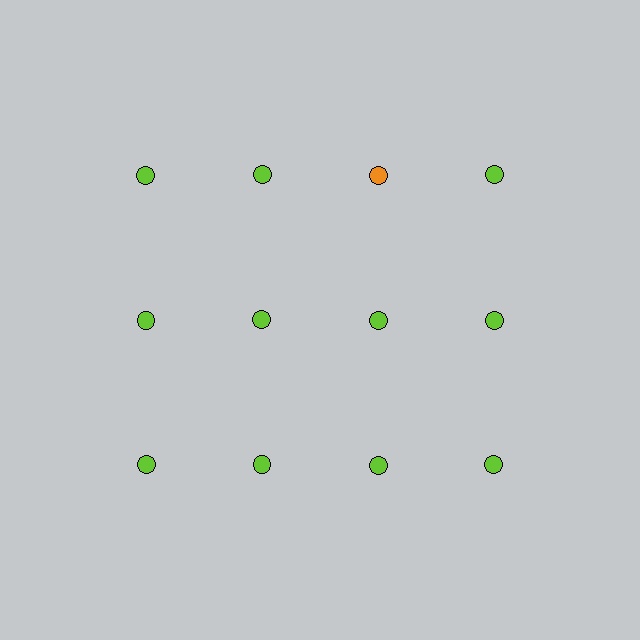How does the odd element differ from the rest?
It has a different color: orange instead of lime.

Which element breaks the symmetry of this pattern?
The orange circle in the top row, center column breaks the symmetry. All other shapes are lime circles.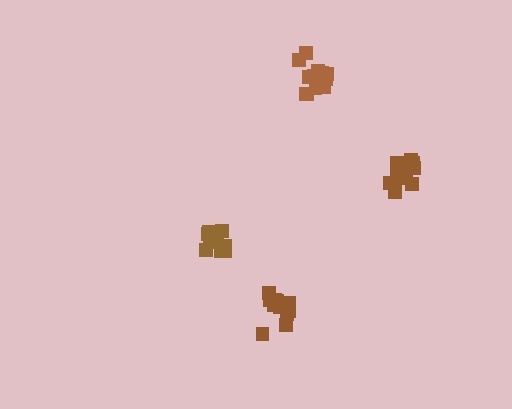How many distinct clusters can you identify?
There are 4 distinct clusters.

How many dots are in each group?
Group 1: 12 dots, Group 2: 12 dots, Group 3: 11 dots, Group 4: 10 dots (45 total).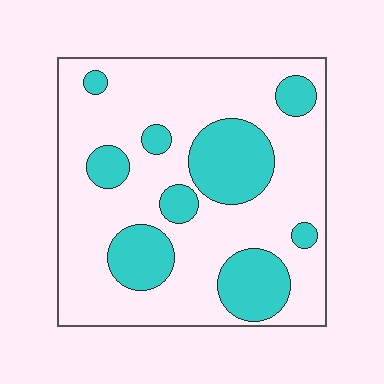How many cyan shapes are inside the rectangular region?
9.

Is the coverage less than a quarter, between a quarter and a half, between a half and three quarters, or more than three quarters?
Between a quarter and a half.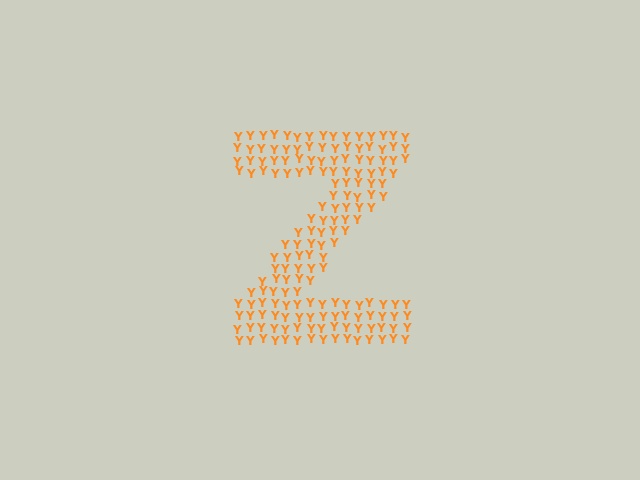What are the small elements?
The small elements are letter Y's.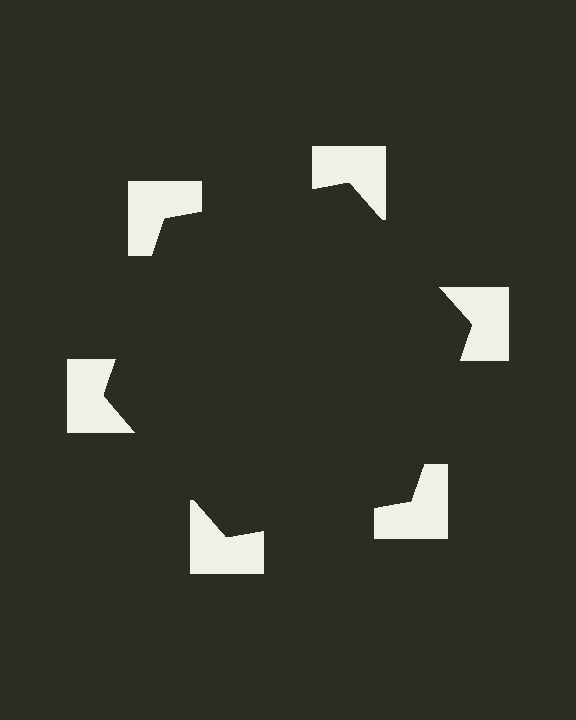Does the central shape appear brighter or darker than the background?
It typically appears slightly darker than the background, even though no actual brightness change is drawn.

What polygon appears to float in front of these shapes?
An illusory hexagon — its edges are inferred from the aligned wedge cuts in the notched squares, not physically drawn.